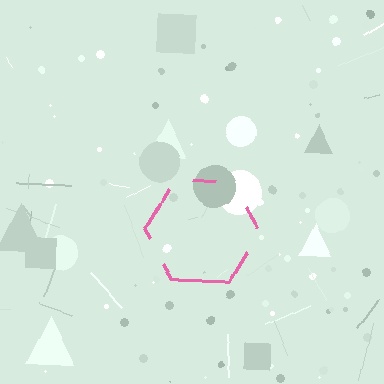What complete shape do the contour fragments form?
The contour fragments form a hexagon.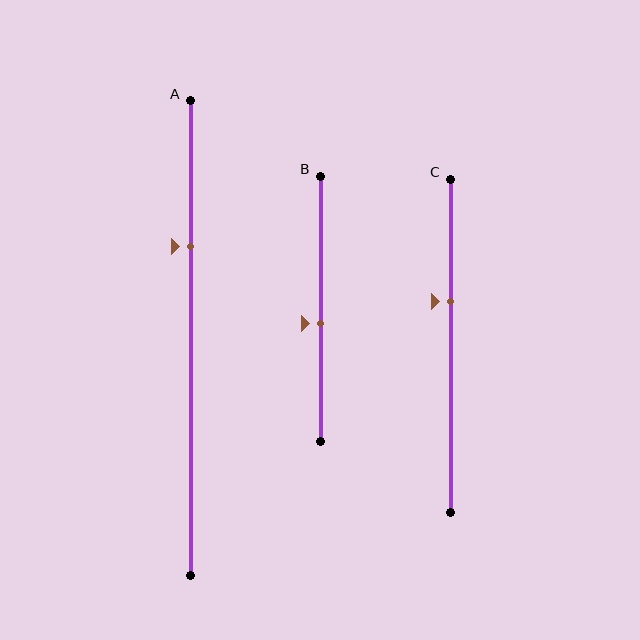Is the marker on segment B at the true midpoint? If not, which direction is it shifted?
No, the marker on segment B is shifted downward by about 5% of the segment length.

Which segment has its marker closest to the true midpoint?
Segment B has its marker closest to the true midpoint.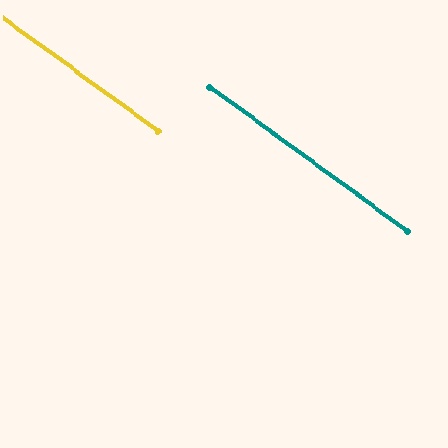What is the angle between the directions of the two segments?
Approximately 0 degrees.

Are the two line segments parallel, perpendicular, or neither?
Parallel — their directions differ by only 0.3°.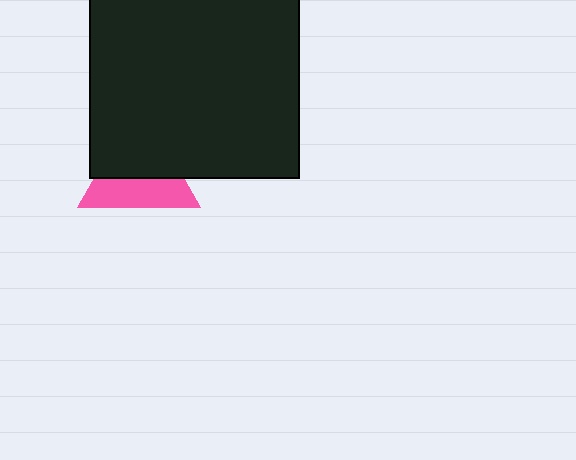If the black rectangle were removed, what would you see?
You would see the complete pink triangle.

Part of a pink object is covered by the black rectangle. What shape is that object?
It is a triangle.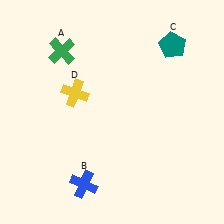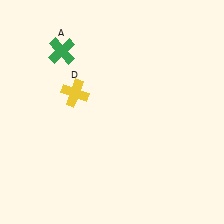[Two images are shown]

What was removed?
The teal pentagon (C), the blue cross (B) were removed in Image 2.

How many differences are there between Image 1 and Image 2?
There are 2 differences between the two images.